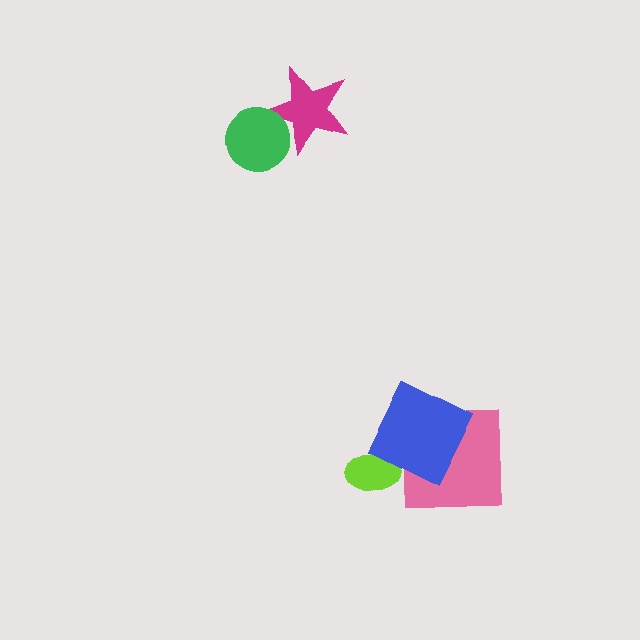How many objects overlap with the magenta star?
1 object overlaps with the magenta star.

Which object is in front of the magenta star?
The green circle is in front of the magenta star.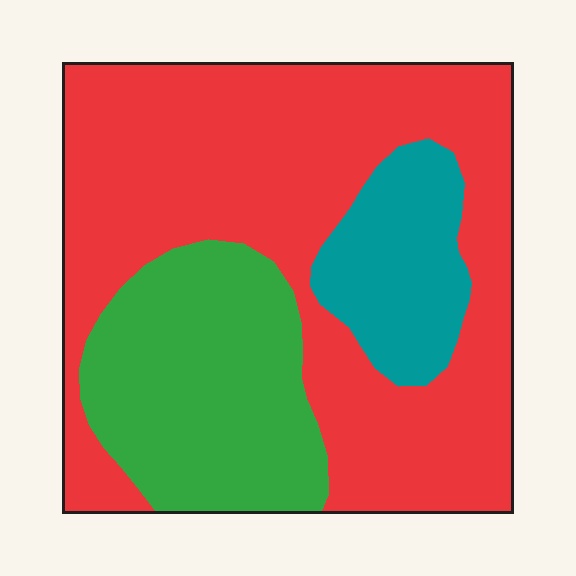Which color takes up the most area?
Red, at roughly 60%.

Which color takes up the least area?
Teal, at roughly 15%.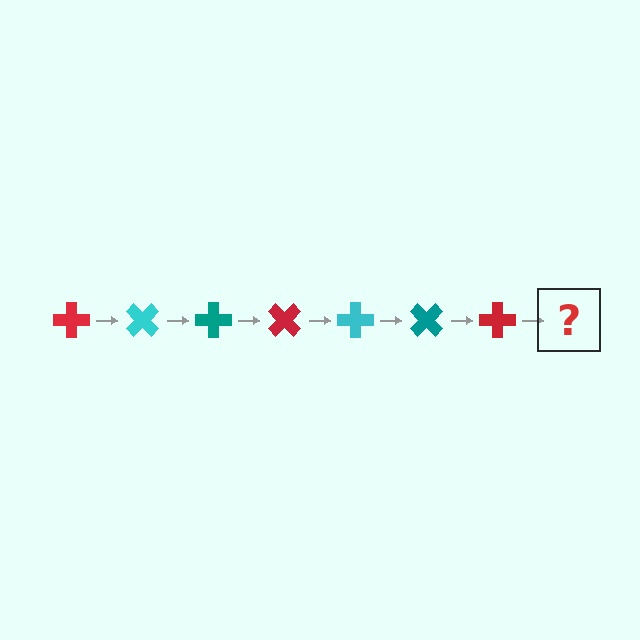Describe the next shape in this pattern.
It should be a cyan cross, rotated 315 degrees from the start.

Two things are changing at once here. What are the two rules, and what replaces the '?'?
The two rules are that it rotates 45 degrees each step and the color cycles through red, cyan, and teal. The '?' should be a cyan cross, rotated 315 degrees from the start.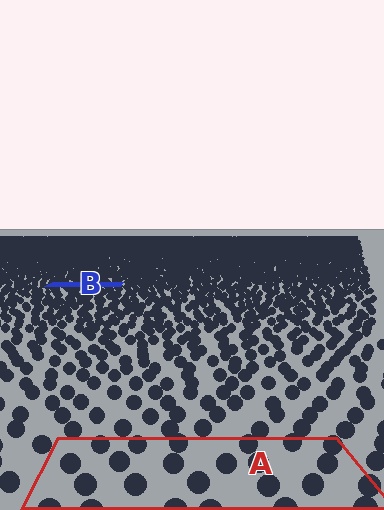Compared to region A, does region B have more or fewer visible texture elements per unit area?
Region B has more texture elements per unit area — they are packed more densely because it is farther away.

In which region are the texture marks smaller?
The texture marks are smaller in region B, because it is farther away.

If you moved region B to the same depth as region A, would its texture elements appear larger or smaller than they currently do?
They would appear larger. At a closer depth, the same texture elements are projected at a bigger on-screen size.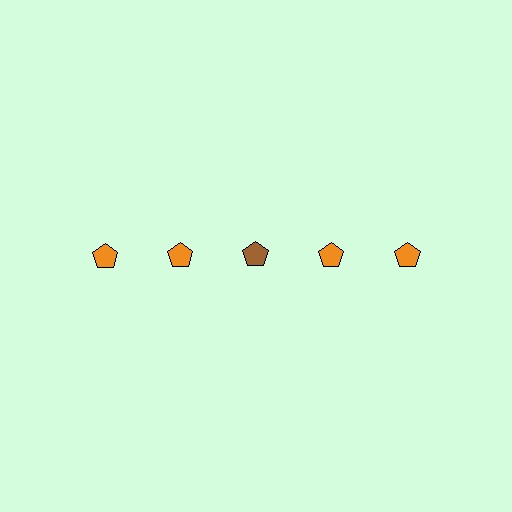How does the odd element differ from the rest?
It has a different color: brown instead of orange.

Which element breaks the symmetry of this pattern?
The brown pentagon in the top row, center column breaks the symmetry. All other shapes are orange pentagons.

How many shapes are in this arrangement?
There are 5 shapes arranged in a grid pattern.